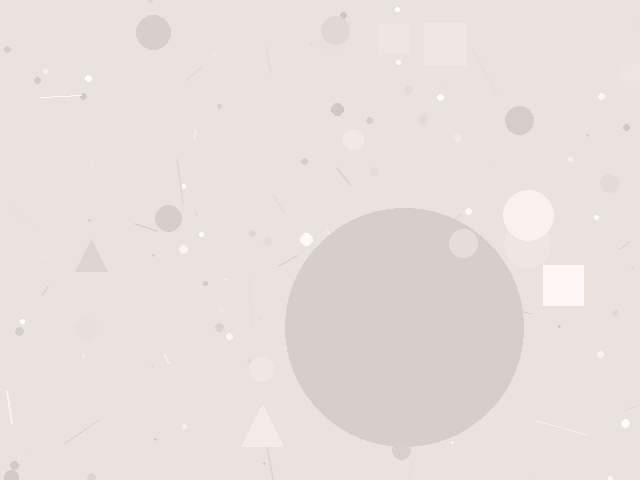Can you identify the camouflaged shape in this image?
The camouflaged shape is a circle.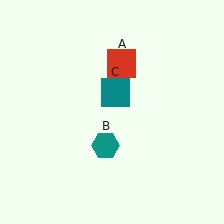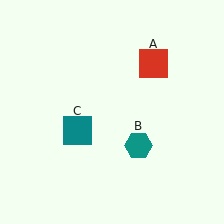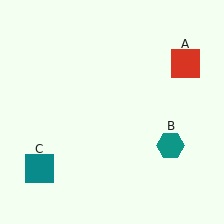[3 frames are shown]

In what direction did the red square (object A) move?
The red square (object A) moved right.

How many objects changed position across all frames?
3 objects changed position: red square (object A), teal hexagon (object B), teal square (object C).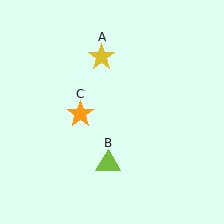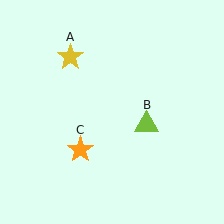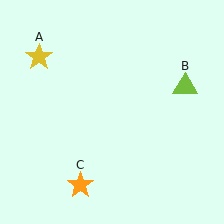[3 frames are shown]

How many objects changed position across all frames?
3 objects changed position: yellow star (object A), lime triangle (object B), orange star (object C).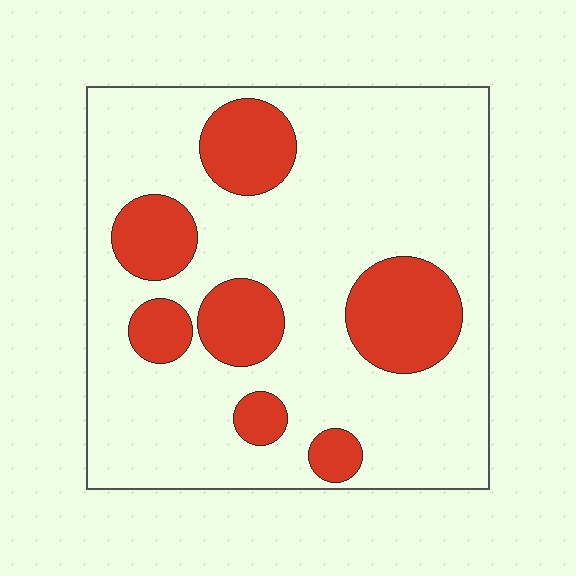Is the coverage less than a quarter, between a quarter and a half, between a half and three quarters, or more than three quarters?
Less than a quarter.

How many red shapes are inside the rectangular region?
7.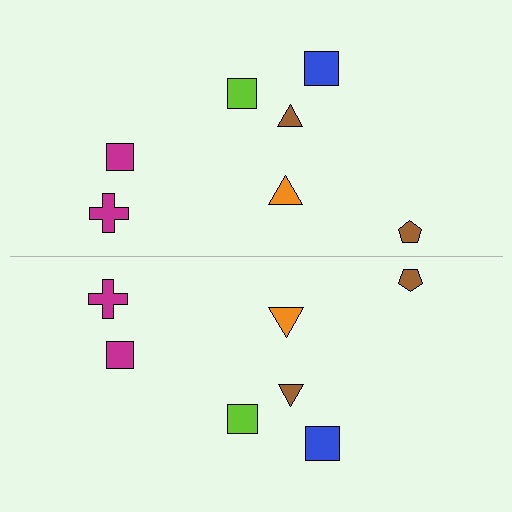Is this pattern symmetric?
Yes, this pattern has bilateral (reflection) symmetry.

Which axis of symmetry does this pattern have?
The pattern has a horizontal axis of symmetry running through the center of the image.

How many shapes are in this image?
There are 14 shapes in this image.